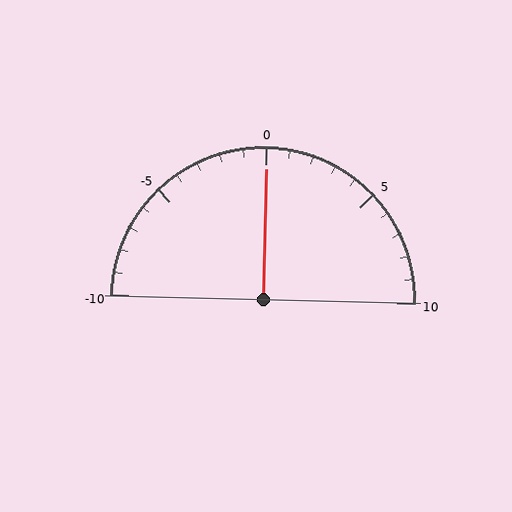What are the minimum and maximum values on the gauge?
The gauge ranges from -10 to 10.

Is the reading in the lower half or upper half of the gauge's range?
The reading is in the upper half of the range (-10 to 10).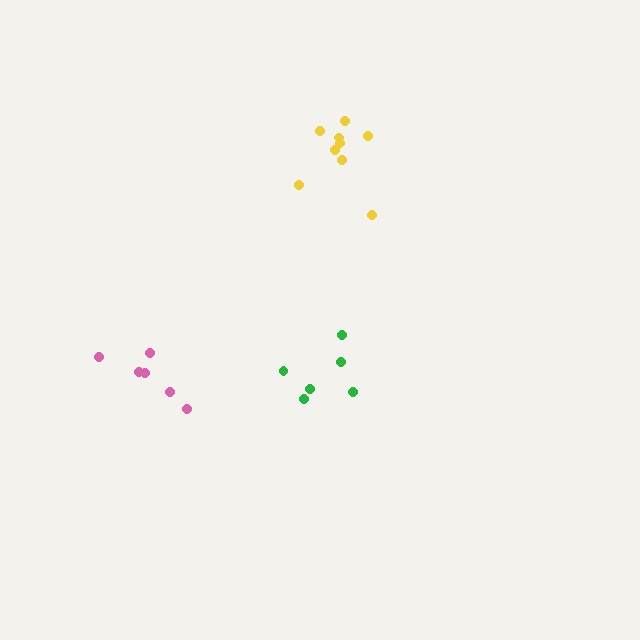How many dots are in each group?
Group 1: 6 dots, Group 2: 6 dots, Group 3: 9 dots (21 total).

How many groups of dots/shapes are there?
There are 3 groups.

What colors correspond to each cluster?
The clusters are colored: pink, green, yellow.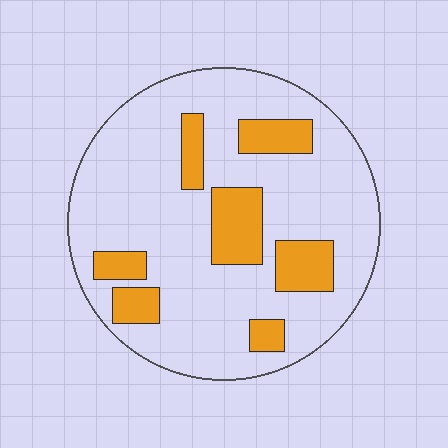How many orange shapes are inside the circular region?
7.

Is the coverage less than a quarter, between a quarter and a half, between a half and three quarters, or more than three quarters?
Less than a quarter.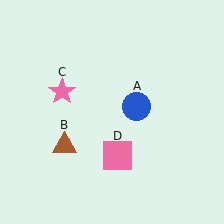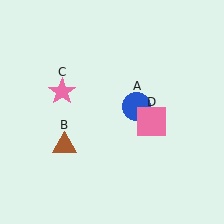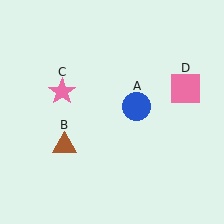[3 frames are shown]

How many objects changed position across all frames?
1 object changed position: pink square (object D).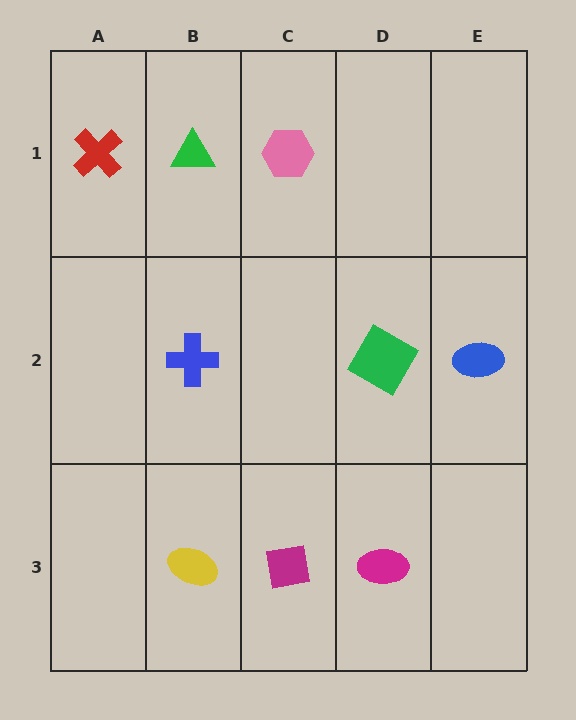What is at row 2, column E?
A blue ellipse.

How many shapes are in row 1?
3 shapes.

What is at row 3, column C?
A magenta square.